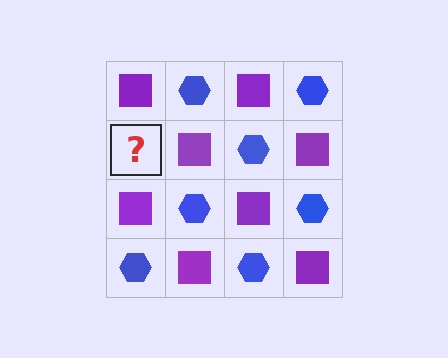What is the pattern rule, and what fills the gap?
The rule is that it alternates purple square and blue hexagon in a checkerboard pattern. The gap should be filled with a blue hexagon.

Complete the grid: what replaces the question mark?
The question mark should be replaced with a blue hexagon.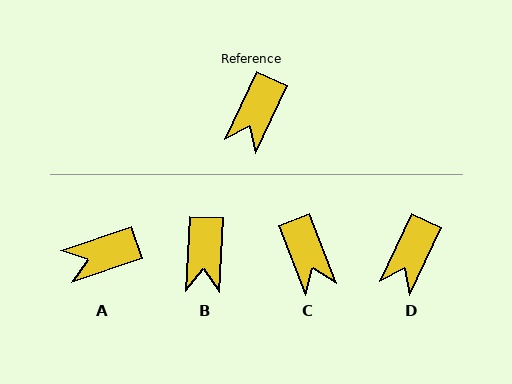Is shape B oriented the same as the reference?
No, it is off by about 23 degrees.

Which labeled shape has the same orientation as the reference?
D.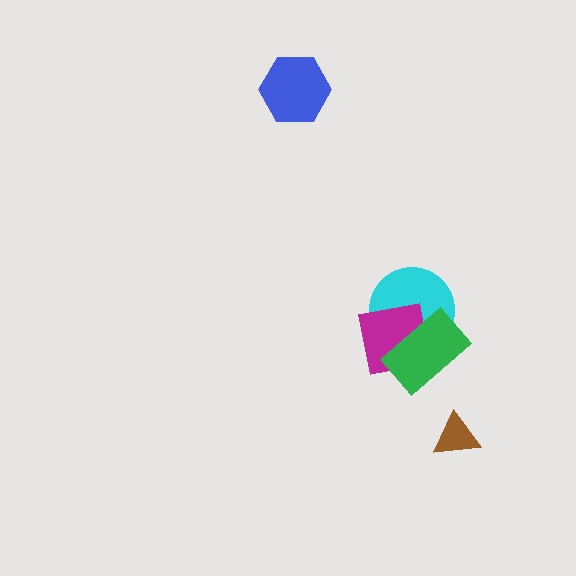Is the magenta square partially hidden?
Yes, it is partially covered by another shape.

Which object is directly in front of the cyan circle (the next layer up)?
The magenta square is directly in front of the cyan circle.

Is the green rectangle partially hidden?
No, no other shape covers it.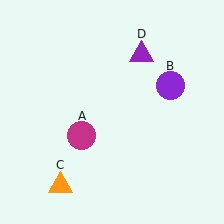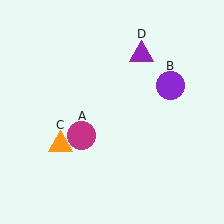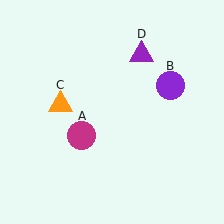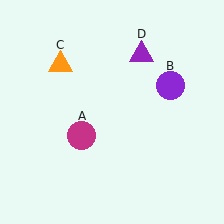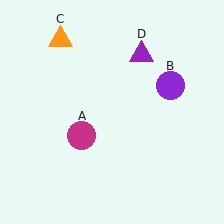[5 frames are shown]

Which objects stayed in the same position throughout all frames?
Magenta circle (object A) and purple circle (object B) and purple triangle (object D) remained stationary.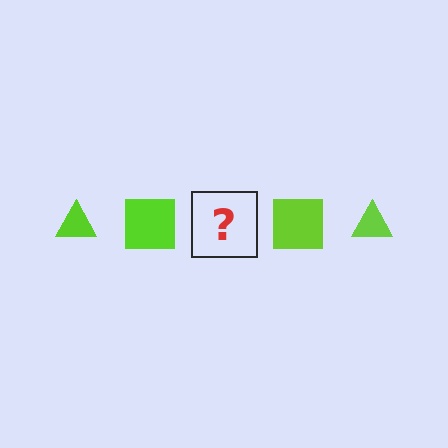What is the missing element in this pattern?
The missing element is a lime triangle.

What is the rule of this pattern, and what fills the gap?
The rule is that the pattern cycles through triangle, square shapes in lime. The gap should be filled with a lime triangle.